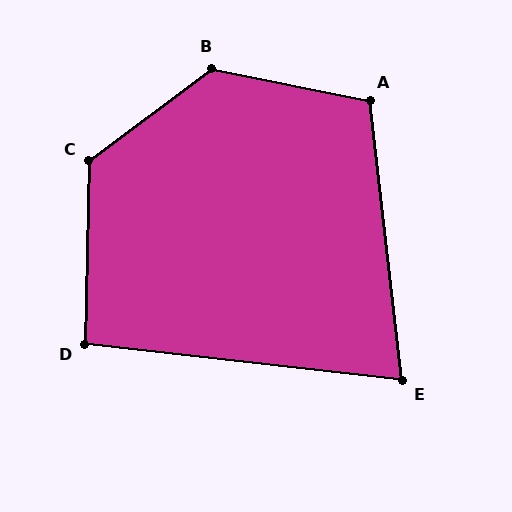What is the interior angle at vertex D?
Approximately 95 degrees (obtuse).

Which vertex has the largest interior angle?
B, at approximately 132 degrees.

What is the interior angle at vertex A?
Approximately 108 degrees (obtuse).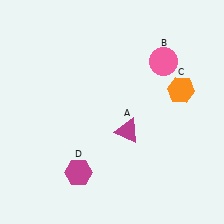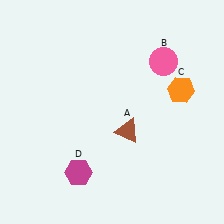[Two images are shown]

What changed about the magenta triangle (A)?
In Image 1, A is magenta. In Image 2, it changed to brown.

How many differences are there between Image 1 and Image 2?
There is 1 difference between the two images.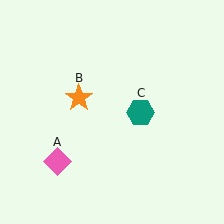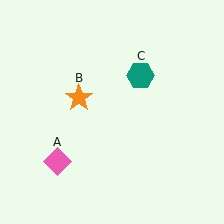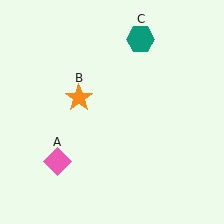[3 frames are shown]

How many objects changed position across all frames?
1 object changed position: teal hexagon (object C).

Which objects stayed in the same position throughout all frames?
Pink diamond (object A) and orange star (object B) remained stationary.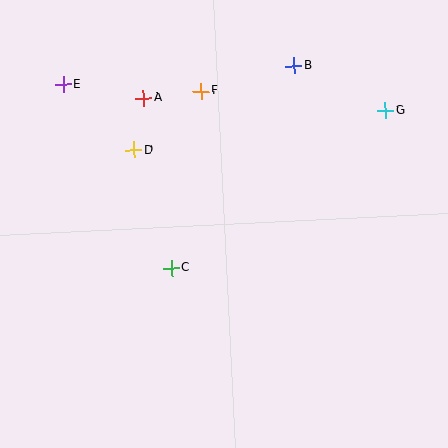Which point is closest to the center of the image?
Point C at (171, 268) is closest to the center.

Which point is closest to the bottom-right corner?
Point C is closest to the bottom-right corner.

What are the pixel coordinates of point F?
Point F is at (201, 91).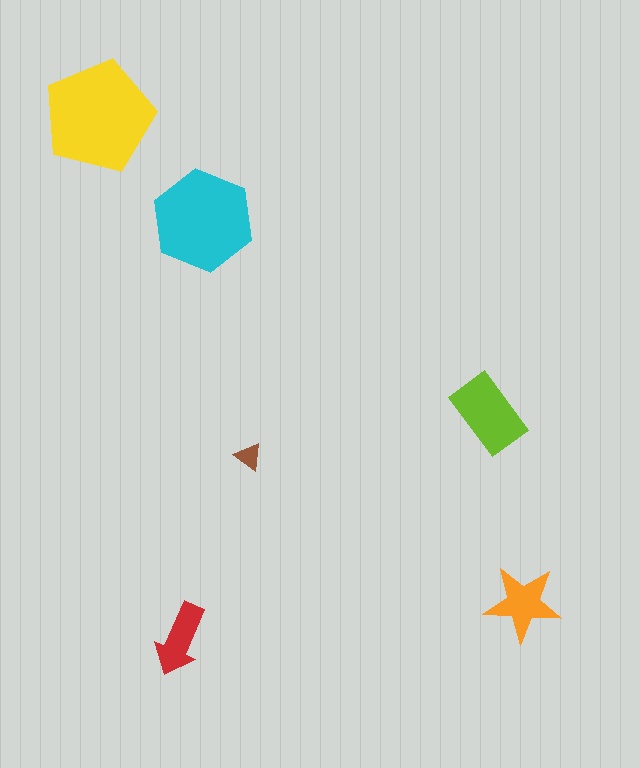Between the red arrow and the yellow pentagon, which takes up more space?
The yellow pentagon.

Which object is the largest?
The yellow pentagon.